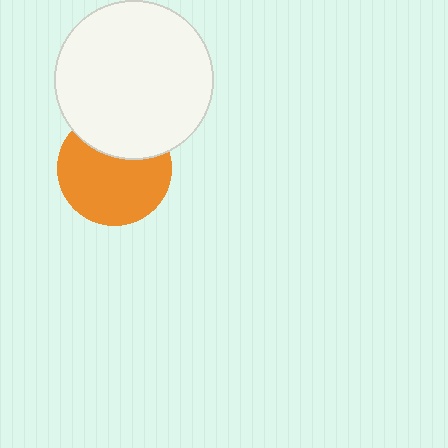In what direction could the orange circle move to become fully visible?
The orange circle could move down. That would shift it out from behind the white circle entirely.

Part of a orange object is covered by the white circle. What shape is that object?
It is a circle.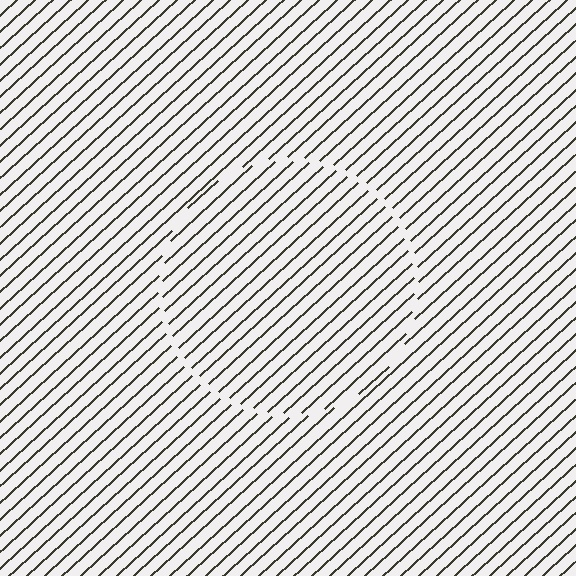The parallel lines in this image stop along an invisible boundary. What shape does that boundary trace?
An illusory circle. The interior of the shape contains the same grating, shifted by half a period — the contour is defined by the phase discontinuity where line-ends from the inner and outer gratings abut.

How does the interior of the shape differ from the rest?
The interior of the shape contains the same grating, shifted by half a period — the contour is defined by the phase discontinuity where line-ends from the inner and outer gratings abut.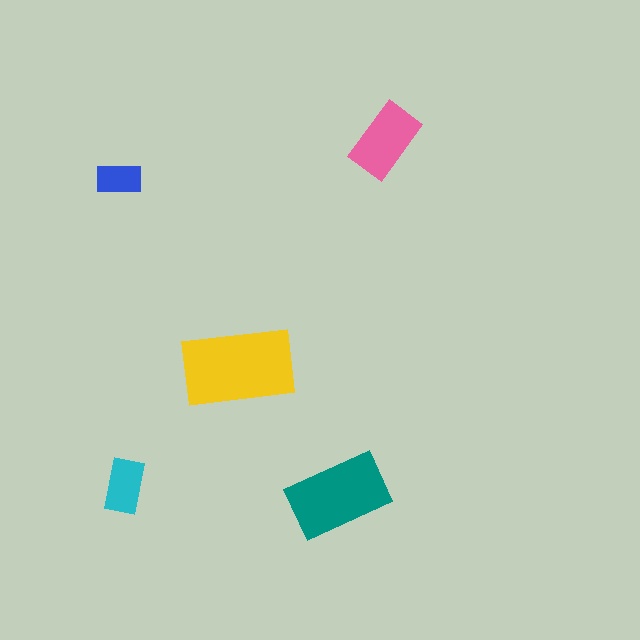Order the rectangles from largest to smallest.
the yellow one, the teal one, the pink one, the cyan one, the blue one.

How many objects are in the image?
There are 5 objects in the image.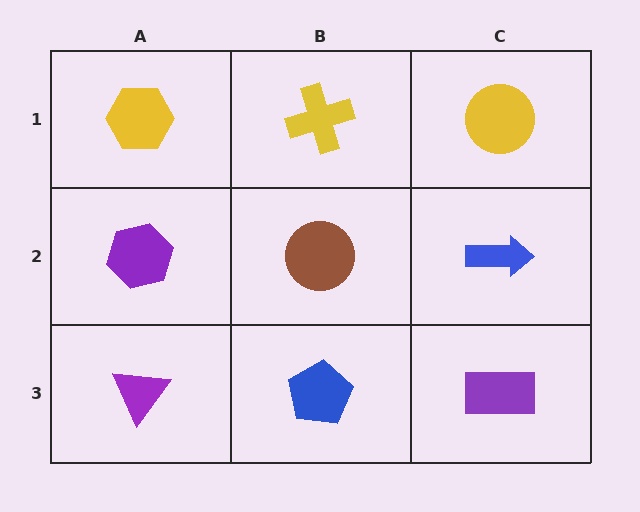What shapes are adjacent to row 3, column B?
A brown circle (row 2, column B), a purple triangle (row 3, column A), a purple rectangle (row 3, column C).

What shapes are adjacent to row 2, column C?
A yellow circle (row 1, column C), a purple rectangle (row 3, column C), a brown circle (row 2, column B).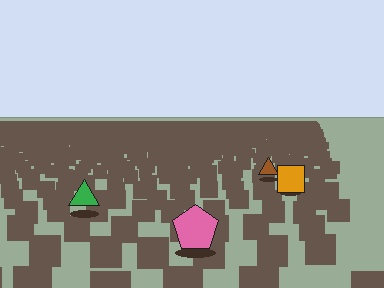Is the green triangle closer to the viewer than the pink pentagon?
No. The pink pentagon is closer — you can tell from the texture gradient: the ground texture is coarser near it.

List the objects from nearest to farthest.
From nearest to farthest: the pink pentagon, the green triangle, the orange square, the brown triangle.